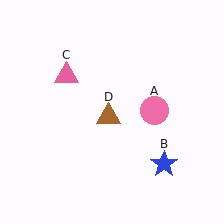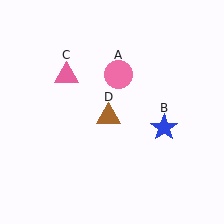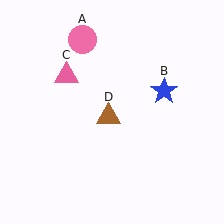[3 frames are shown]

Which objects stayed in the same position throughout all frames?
Pink triangle (object C) and brown triangle (object D) remained stationary.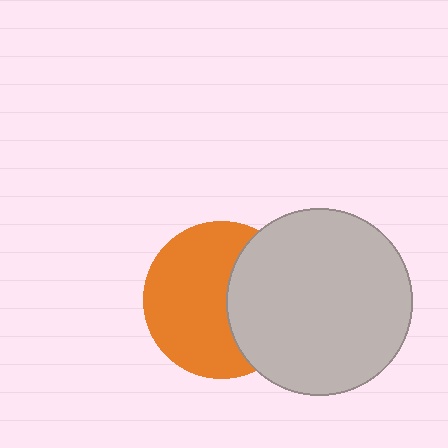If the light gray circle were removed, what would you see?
You would see the complete orange circle.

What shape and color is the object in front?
The object in front is a light gray circle.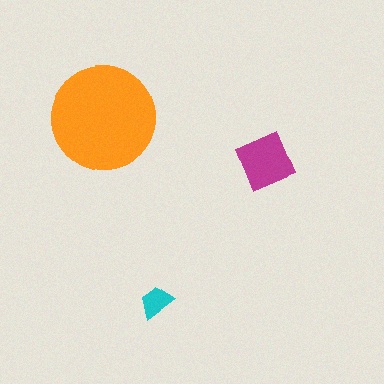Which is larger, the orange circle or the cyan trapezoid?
The orange circle.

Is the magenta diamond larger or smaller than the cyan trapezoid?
Larger.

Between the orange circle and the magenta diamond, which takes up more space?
The orange circle.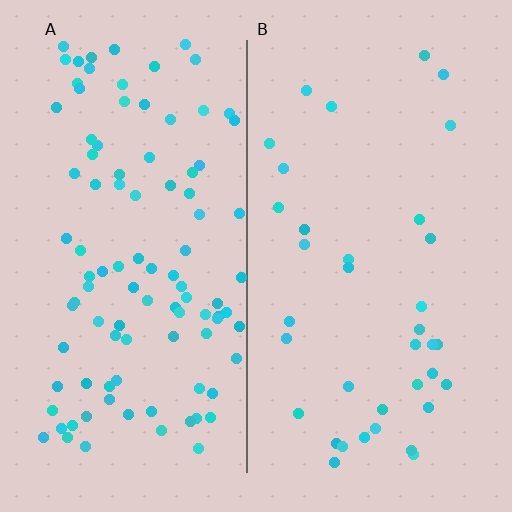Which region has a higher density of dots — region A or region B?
A (the left).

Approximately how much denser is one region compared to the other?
Approximately 2.7× — region A over region B.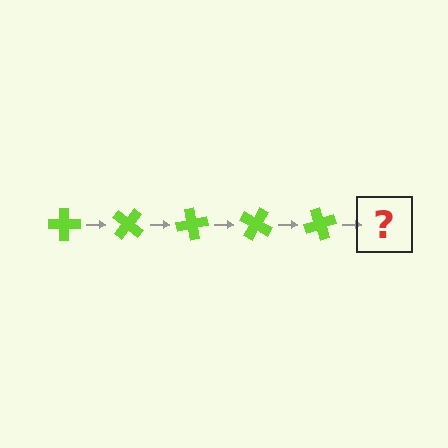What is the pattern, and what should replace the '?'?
The pattern is that the cross rotates 40 degrees each step. The '?' should be a lime cross rotated 200 degrees.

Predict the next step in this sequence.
The next step is a lime cross rotated 200 degrees.